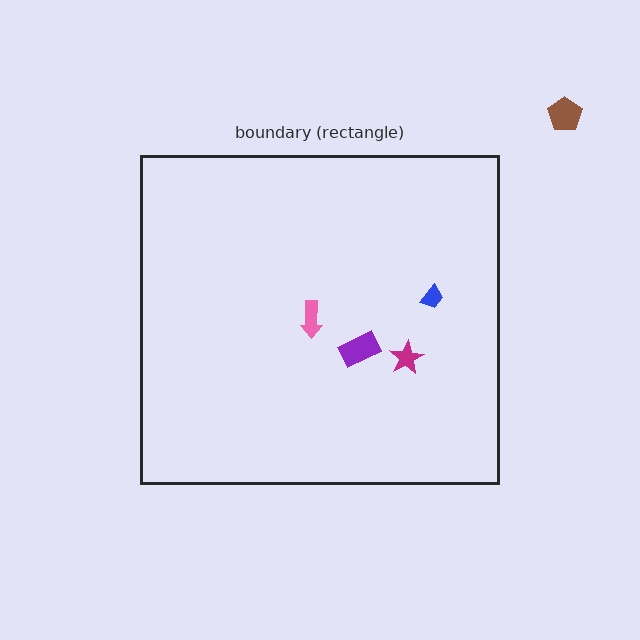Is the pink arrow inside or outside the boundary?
Inside.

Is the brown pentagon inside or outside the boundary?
Outside.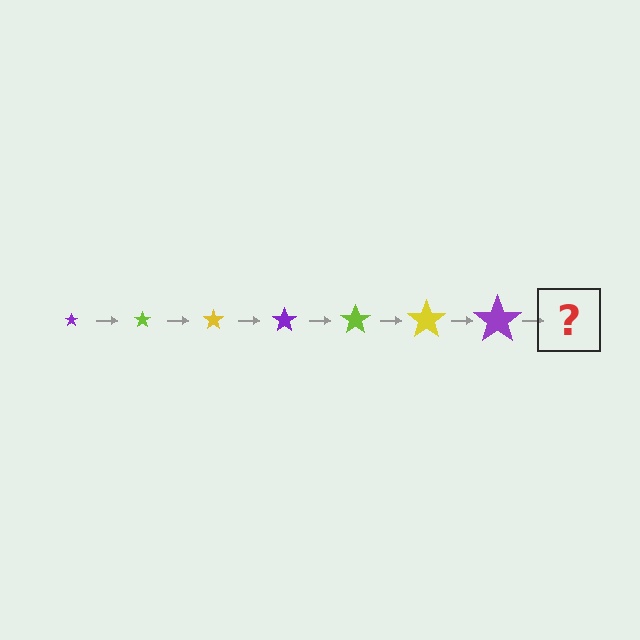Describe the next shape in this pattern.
It should be a lime star, larger than the previous one.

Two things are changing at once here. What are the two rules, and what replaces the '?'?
The two rules are that the star grows larger each step and the color cycles through purple, lime, and yellow. The '?' should be a lime star, larger than the previous one.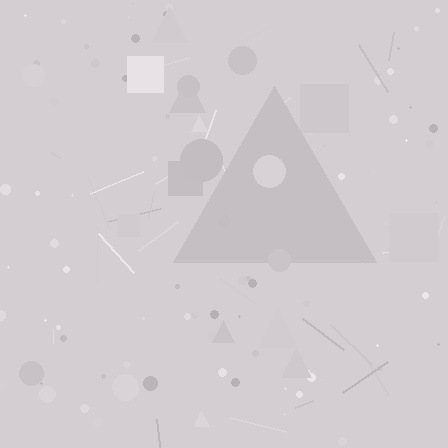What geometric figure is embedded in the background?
A triangle is embedded in the background.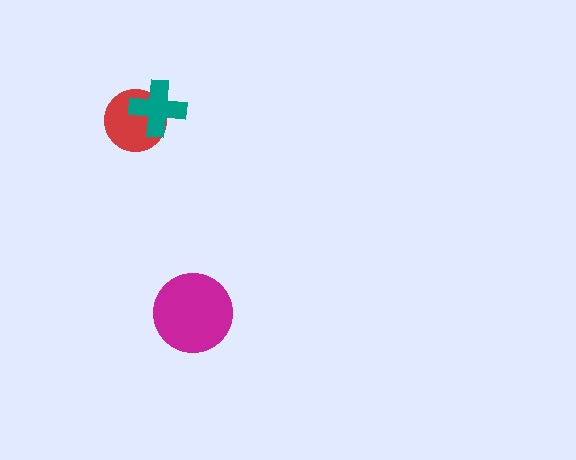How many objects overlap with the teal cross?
1 object overlaps with the teal cross.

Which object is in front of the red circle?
The teal cross is in front of the red circle.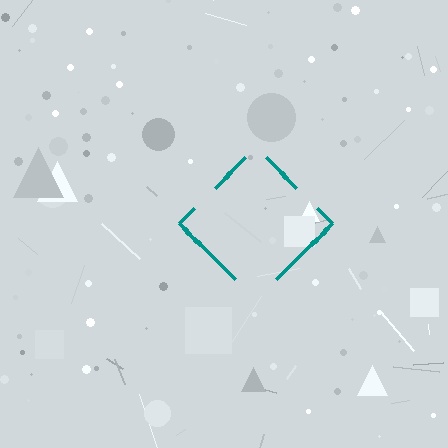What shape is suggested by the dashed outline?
The dashed outline suggests a diamond.